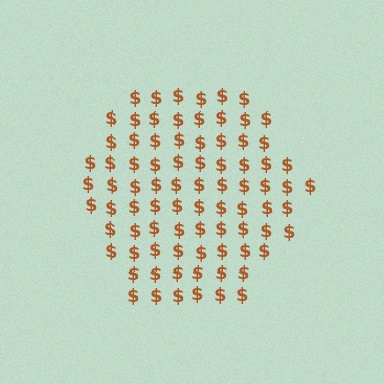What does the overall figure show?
The overall figure shows a hexagon.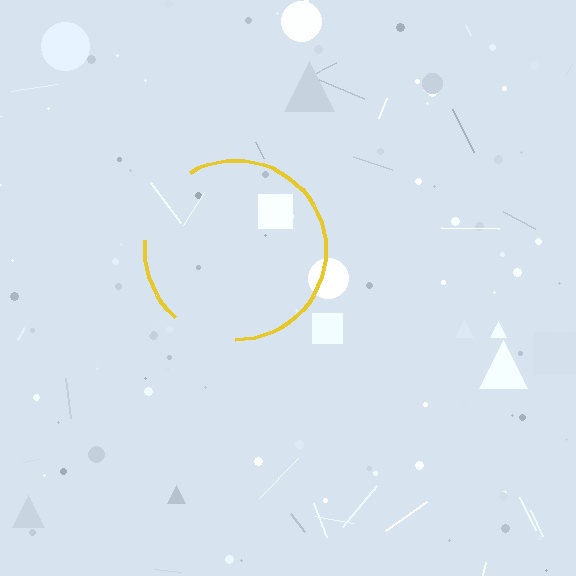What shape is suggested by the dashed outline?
The dashed outline suggests a circle.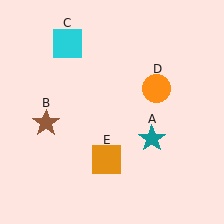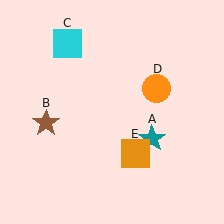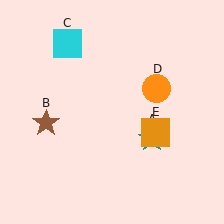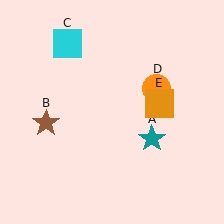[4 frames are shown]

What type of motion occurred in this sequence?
The orange square (object E) rotated counterclockwise around the center of the scene.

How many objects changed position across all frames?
1 object changed position: orange square (object E).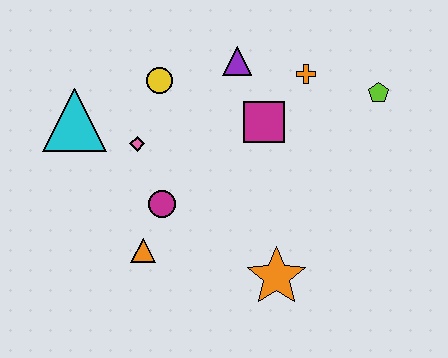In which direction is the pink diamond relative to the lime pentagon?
The pink diamond is to the left of the lime pentagon.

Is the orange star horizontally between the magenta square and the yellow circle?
No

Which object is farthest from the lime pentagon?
The cyan triangle is farthest from the lime pentagon.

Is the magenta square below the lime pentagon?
Yes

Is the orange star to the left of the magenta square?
No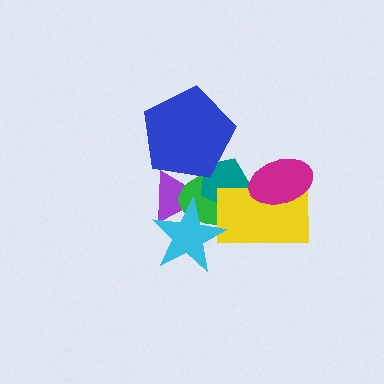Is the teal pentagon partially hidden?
Yes, it is partially covered by another shape.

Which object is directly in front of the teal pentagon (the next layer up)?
The yellow rectangle is directly in front of the teal pentagon.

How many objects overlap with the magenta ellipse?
2 objects overlap with the magenta ellipse.